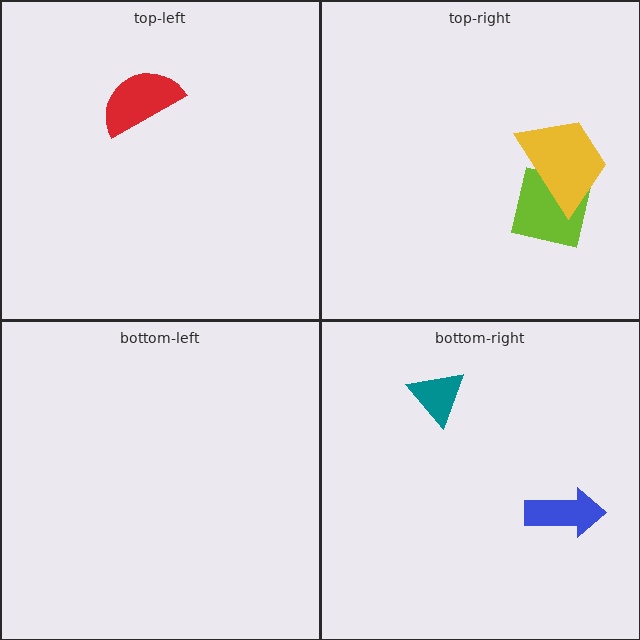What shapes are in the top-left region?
The red semicircle.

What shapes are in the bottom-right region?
The teal triangle, the blue arrow.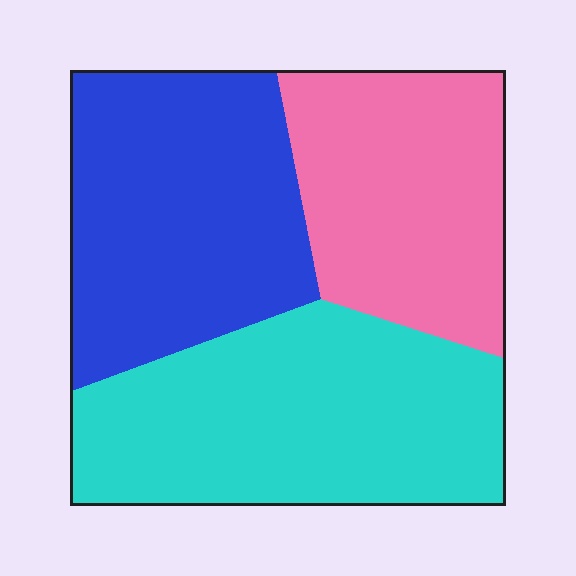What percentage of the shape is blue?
Blue takes up about one third (1/3) of the shape.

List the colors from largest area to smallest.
From largest to smallest: cyan, blue, pink.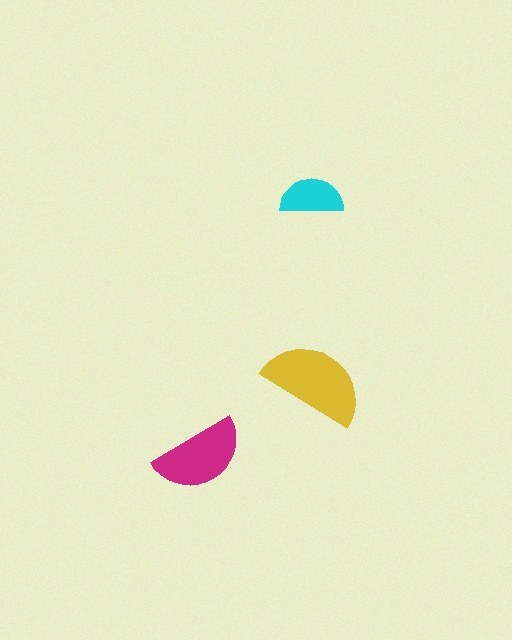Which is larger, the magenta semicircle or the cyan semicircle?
The magenta one.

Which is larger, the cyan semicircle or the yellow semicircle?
The yellow one.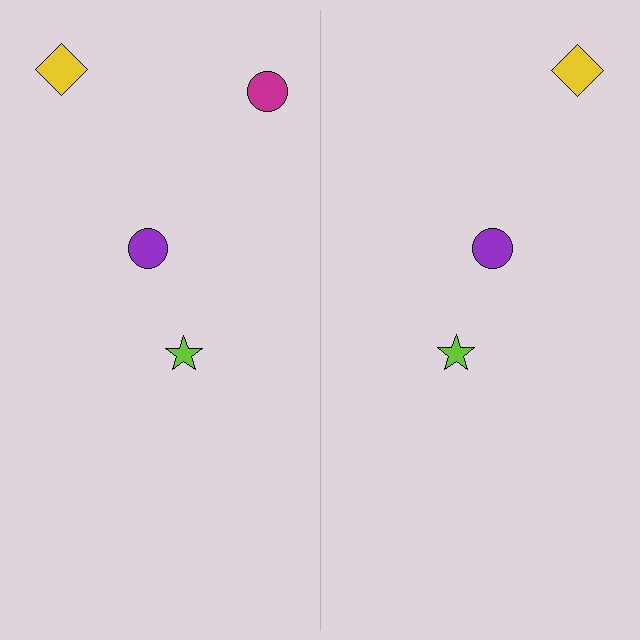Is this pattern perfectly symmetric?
No, the pattern is not perfectly symmetric. A magenta circle is missing from the right side.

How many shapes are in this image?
There are 7 shapes in this image.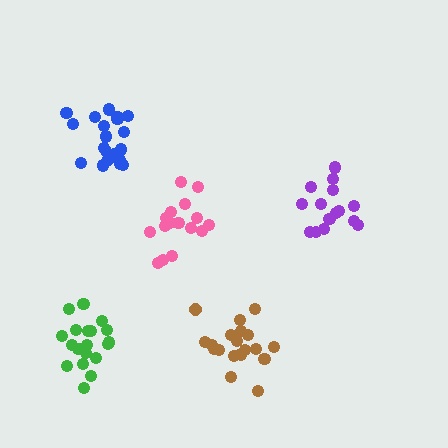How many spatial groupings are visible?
There are 5 spatial groupings.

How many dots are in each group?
Group 1: 19 dots, Group 2: 16 dots, Group 3: 15 dots, Group 4: 20 dots, Group 5: 19 dots (89 total).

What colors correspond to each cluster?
The clusters are colored: green, pink, purple, blue, brown.